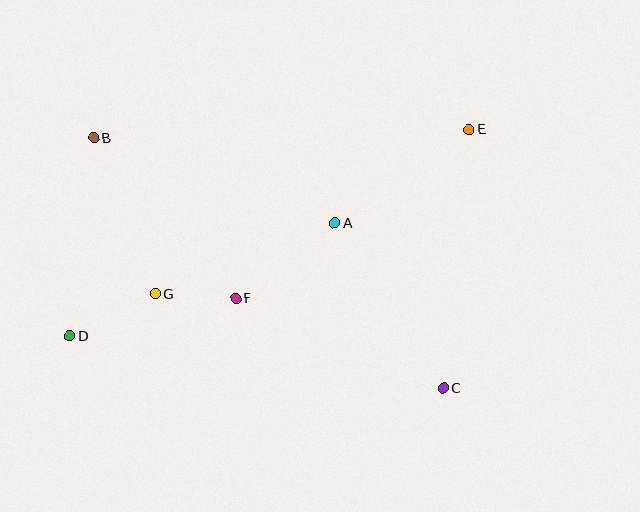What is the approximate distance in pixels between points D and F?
The distance between D and F is approximately 170 pixels.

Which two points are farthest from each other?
Points D and E are farthest from each other.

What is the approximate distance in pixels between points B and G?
The distance between B and G is approximately 168 pixels.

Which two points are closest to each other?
Points F and G are closest to each other.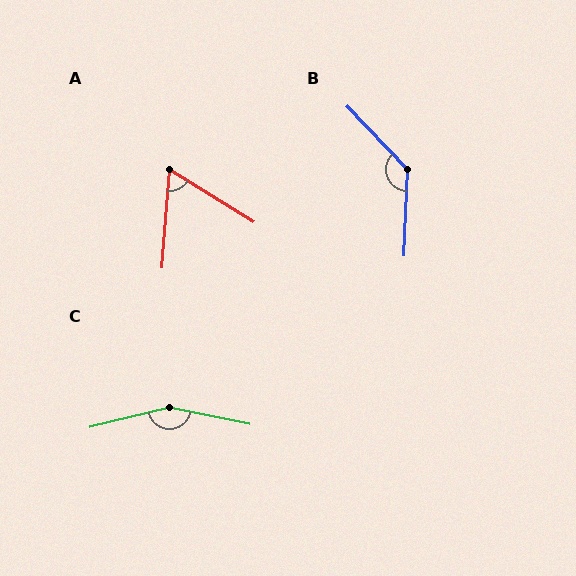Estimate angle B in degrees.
Approximately 134 degrees.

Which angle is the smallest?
A, at approximately 62 degrees.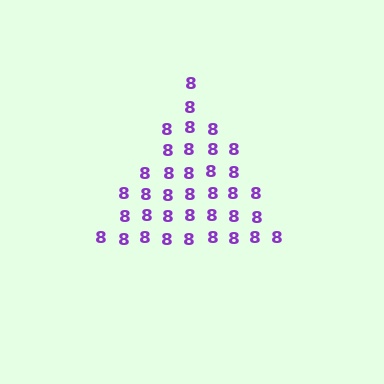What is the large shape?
The large shape is a triangle.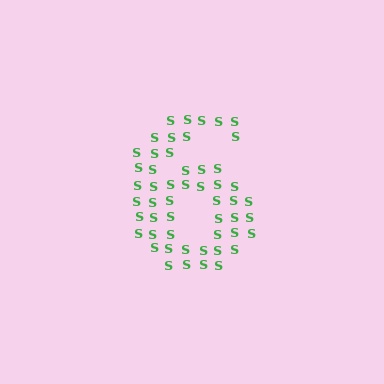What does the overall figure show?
The overall figure shows the digit 6.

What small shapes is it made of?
It is made of small letter S's.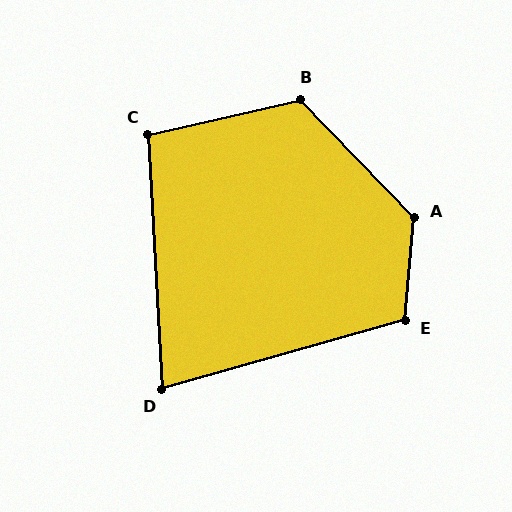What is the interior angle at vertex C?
Approximately 100 degrees (obtuse).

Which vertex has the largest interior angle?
A, at approximately 131 degrees.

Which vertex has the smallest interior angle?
D, at approximately 77 degrees.